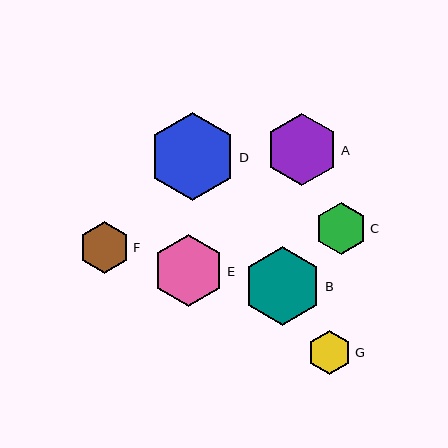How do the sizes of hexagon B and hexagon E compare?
Hexagon B and hexagon E are approximately the same size.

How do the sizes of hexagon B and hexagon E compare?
Hexagon B and hexagon E are approximately the same size.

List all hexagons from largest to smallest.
From largest to smallest: D, B, A, E, C, F, G.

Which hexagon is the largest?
Hexagon D is the largest with a size of approximately 88 pixels.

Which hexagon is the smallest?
Hexagon G is the smallest with a size of approximately 44 pixels.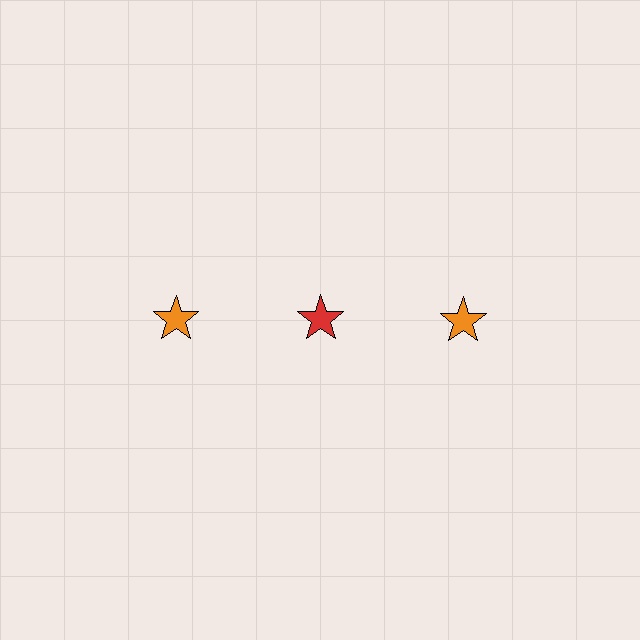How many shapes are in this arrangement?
There are 3 shapes arranged in a grid pattern.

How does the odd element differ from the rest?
It has a different color: red instead of orange.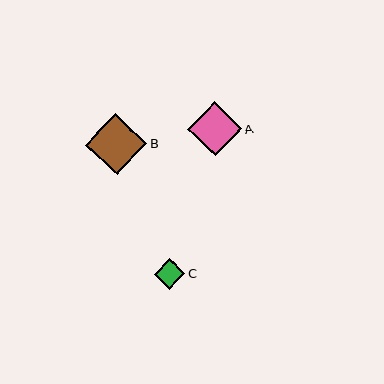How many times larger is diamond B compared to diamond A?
Diamond B is approximately 1.1 times the size of diamond A.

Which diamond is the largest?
Diamond B is the largest with a size of approximately 61 pixels.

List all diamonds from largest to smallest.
From largest to smallest: B, A, C.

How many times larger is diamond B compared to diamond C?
Diamond B is approximately 2.0 times the size of diamond C.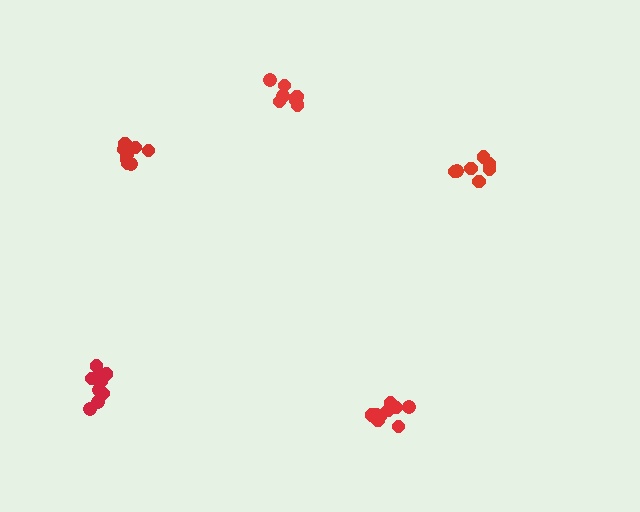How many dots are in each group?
Group 1: 7 dots, Group 2: 8 dots, Group 3: 9 dots, Group 4: 7 dots, Group 5: 10 dots (41 total).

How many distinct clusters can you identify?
There are 5 distinct clusters.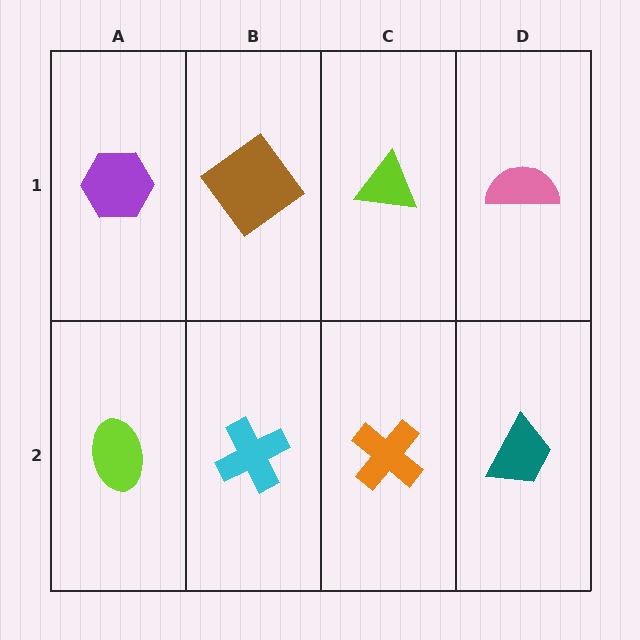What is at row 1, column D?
A pink semicircle.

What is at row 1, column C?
A lime triangle.